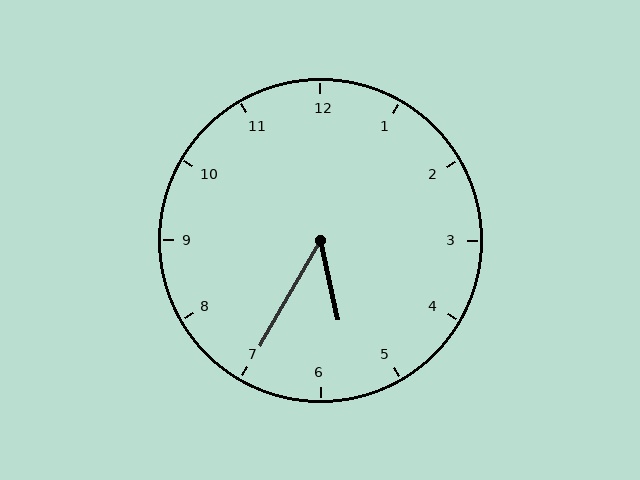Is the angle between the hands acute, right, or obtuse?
It is acute.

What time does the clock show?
5:35.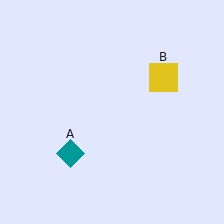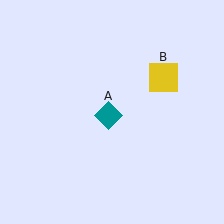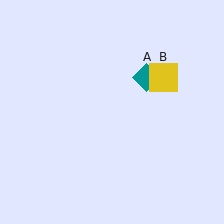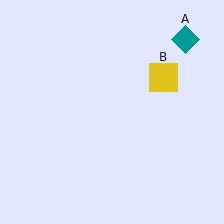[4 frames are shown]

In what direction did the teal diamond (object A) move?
The teal diamond (object A) moved up and to the right.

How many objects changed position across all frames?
1 object changed position: teal diamond (object A).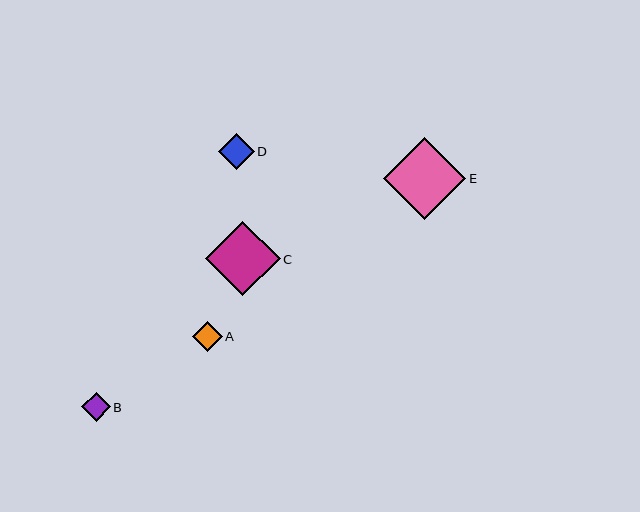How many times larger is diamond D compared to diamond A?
Diamond D is approximately 1.2 times the size of diamond A.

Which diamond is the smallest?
Diamond B is the smallest with a size of approximately 29 pixels.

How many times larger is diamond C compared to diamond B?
Diamond C is approximately 2.6 times the size of diamond B.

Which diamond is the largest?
Diamond E is the largest with a size of approximately 82 pixels.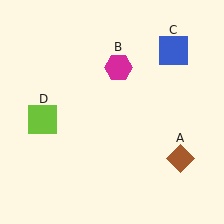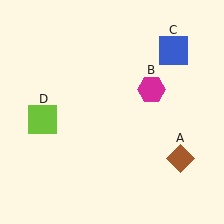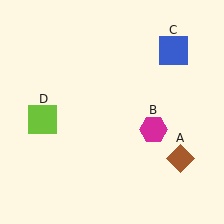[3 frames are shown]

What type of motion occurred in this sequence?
The magenta hexagon (object B) rotated clockwise around the center of the scene.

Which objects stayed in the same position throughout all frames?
Brown diamond (object A) and blue square (object C) and lime square (object D) remained stationary.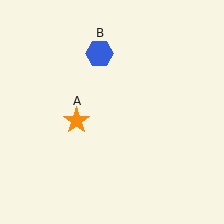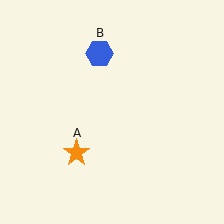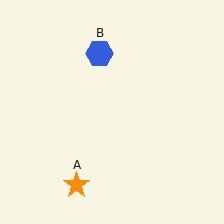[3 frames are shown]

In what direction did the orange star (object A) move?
The orange star (object A) moved down.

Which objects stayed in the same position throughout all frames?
Blue hexagon (object B) remained stationary.